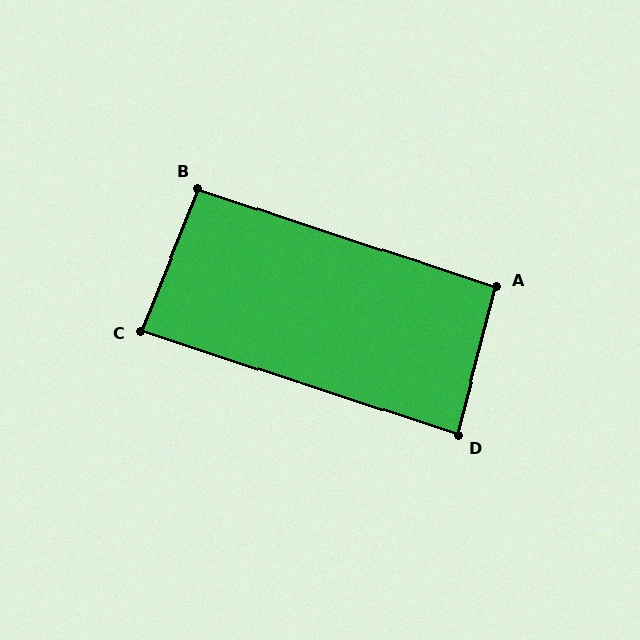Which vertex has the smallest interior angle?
C, at approximately 86 degrees.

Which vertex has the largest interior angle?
A, at approximately 94 degrees.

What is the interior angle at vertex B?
Approximately 93 degrees (approximately right).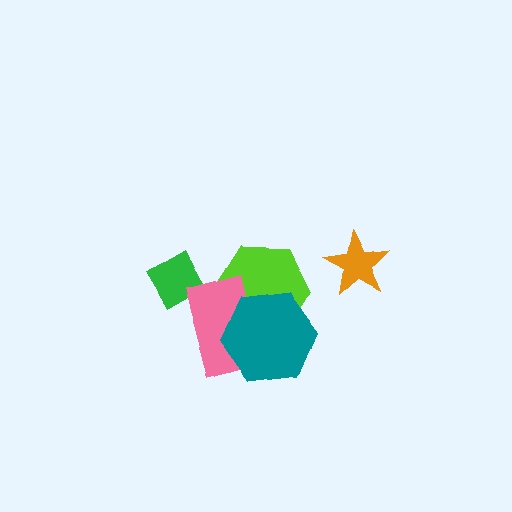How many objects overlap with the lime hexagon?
2 objects overlap with the lime hexagon.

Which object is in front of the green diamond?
The pink rectangle is in front of the green diamond.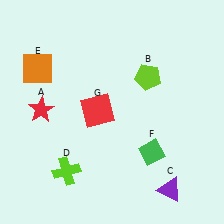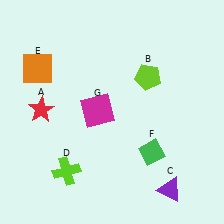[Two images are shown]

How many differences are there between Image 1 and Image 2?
There is 1 difference between the two images.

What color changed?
The square (G) changed from red in Image 1 to magenta in Image 2.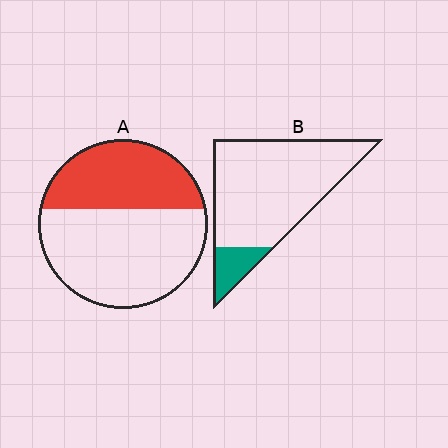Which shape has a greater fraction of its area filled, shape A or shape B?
Shape A.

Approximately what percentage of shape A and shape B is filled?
A is approximately 40% and B is approximately 15%.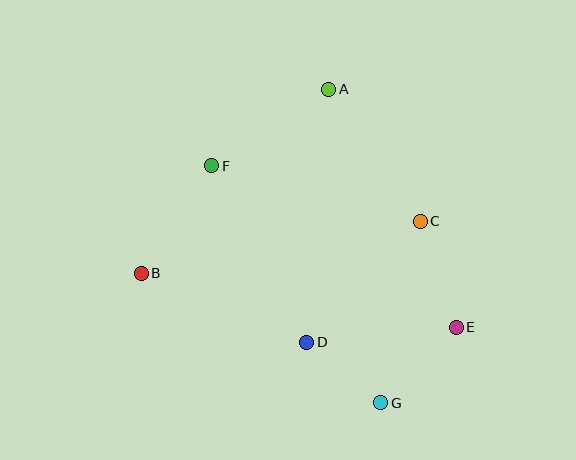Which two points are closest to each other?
Points D and G are closest to each other.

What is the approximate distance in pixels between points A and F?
The distance between A and F is approximately 140 pixels.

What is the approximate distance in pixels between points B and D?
The distance between B and D is approximately 179 pixels.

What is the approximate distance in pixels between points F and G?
The distance between F and G is approximately 291 pixels.